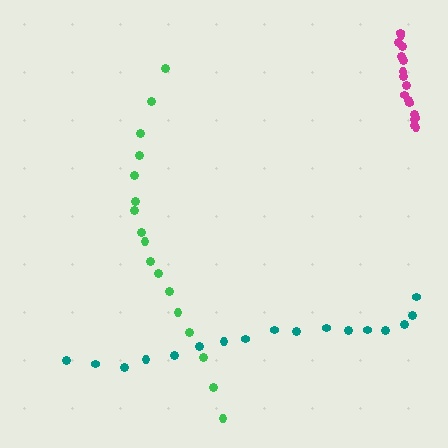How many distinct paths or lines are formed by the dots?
There are 3 distinct paths.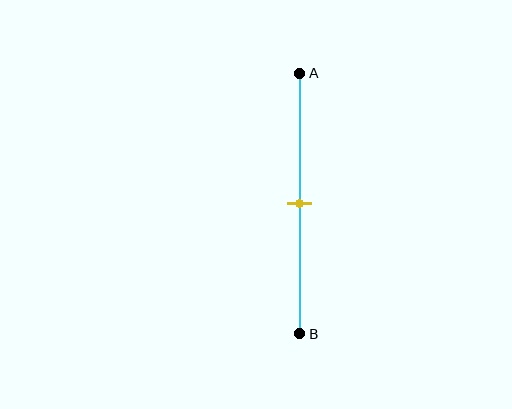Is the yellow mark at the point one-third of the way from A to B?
No, the mark is at about 50% from A, not at the 33% one-third point.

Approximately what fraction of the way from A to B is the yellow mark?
The yellow mark is approximately 50% of the way from A to B.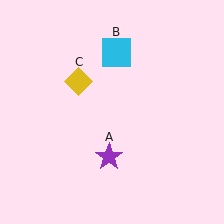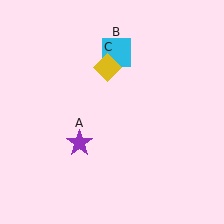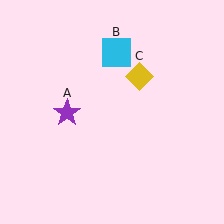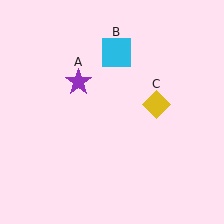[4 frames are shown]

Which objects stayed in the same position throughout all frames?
Cyan square (object B) remained stationary.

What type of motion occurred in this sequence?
The purple star (object A), yellow diamond (object C) rotated clockwise around the center of the scene.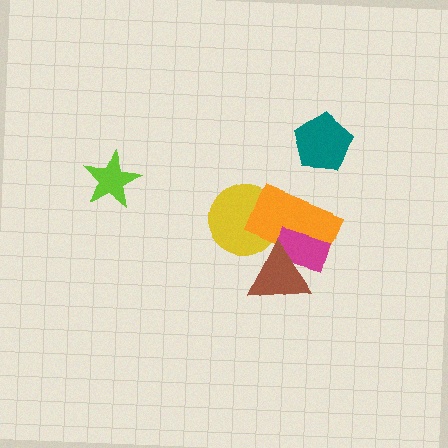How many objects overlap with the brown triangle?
2 objects overlap with the brown triangle.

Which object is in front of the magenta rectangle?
The brown triangle is in front of the magenta rectangle.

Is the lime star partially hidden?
No, no other shape covers it.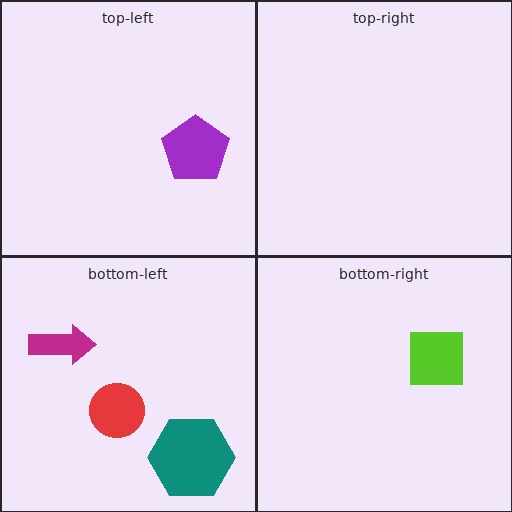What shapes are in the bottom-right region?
The lime square.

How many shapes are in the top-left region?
1.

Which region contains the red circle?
The bottom-left region.